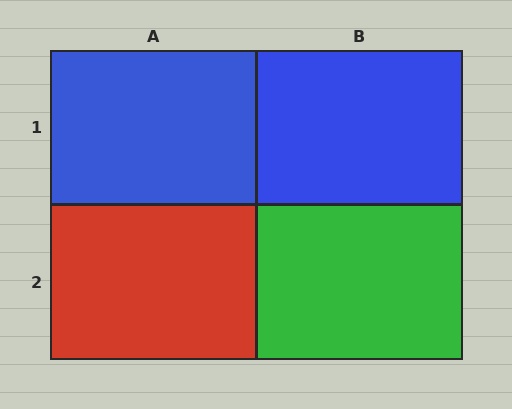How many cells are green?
1 cell is green.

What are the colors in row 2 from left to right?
Red, green.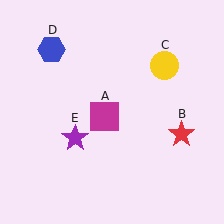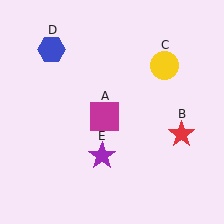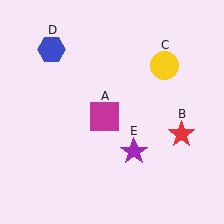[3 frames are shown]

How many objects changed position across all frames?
1 object changed position: purple star (object E).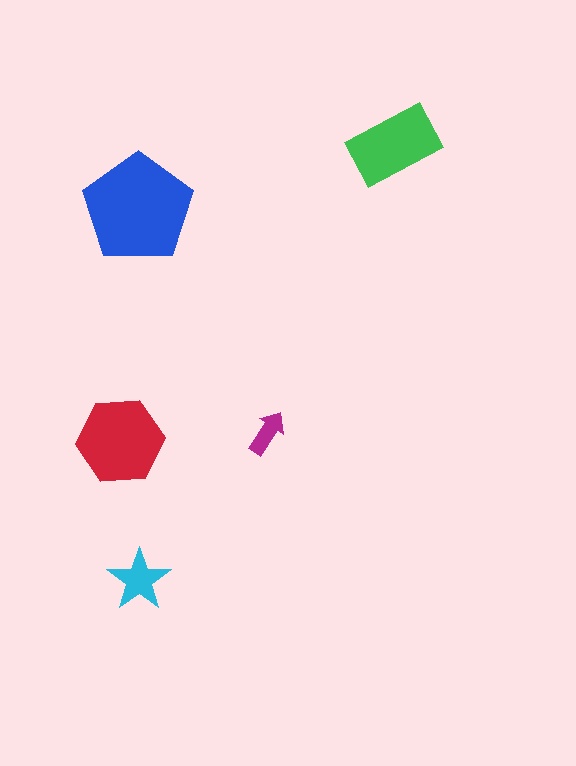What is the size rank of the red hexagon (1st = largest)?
2nd.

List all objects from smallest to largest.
The magenta arrow, the cyan star, the green rectangle, the red hexagon, the blue pentagon.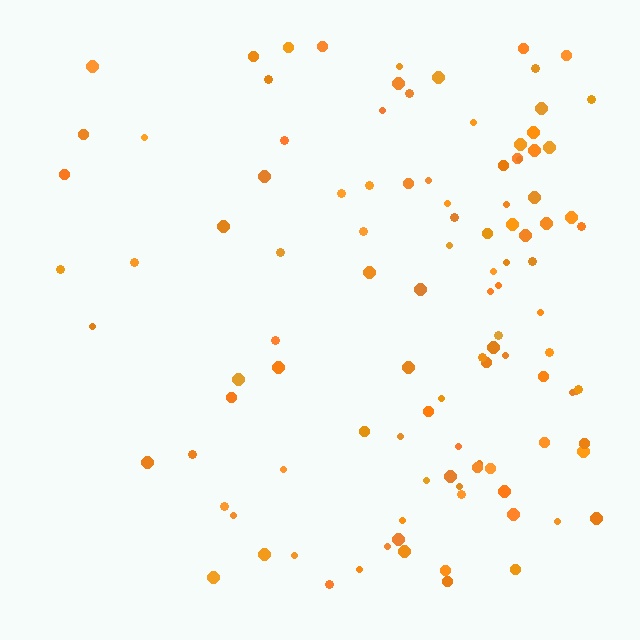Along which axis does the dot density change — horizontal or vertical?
Horizontal.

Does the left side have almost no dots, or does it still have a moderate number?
Still a moderate number, just noticeably fewer than the right.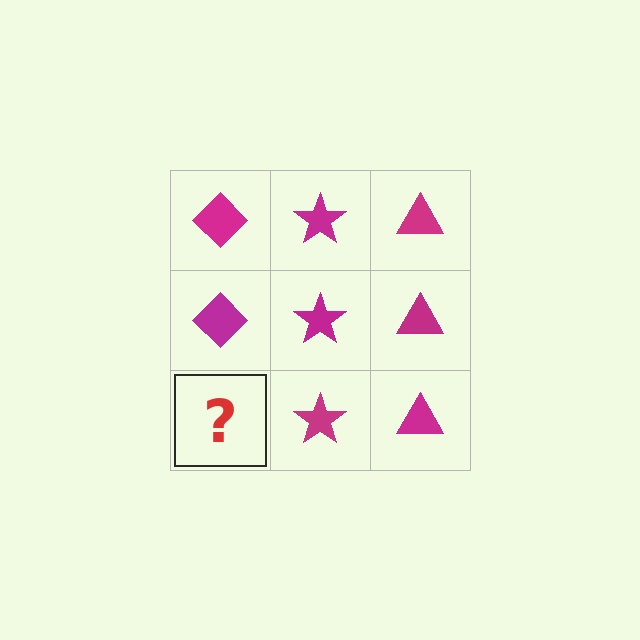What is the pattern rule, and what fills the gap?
The rule is that each column has a consistent shape. The gap should be filled with a magenta diamond.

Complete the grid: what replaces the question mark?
The question mark should be replaced with a magenta diamond.